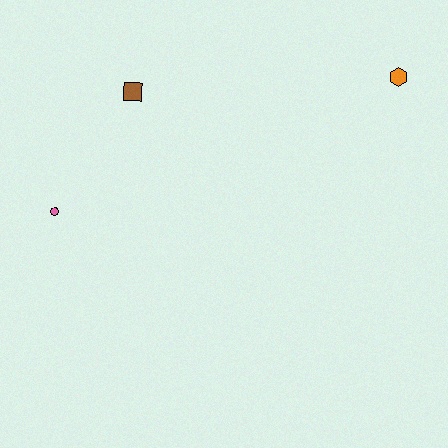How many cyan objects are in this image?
There are no cyan objects.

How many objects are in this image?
There are 3 objects.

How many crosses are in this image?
There are no crosses.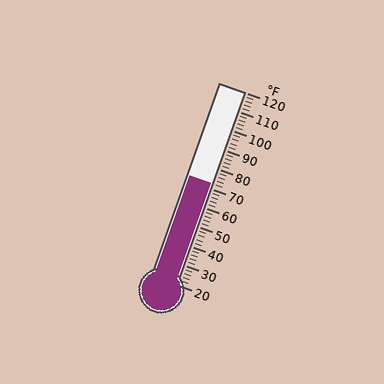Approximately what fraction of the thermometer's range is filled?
The thermometer is filled to approximately 50% of its range.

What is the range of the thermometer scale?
The thermometer scale ranges from 20°F to 120°F.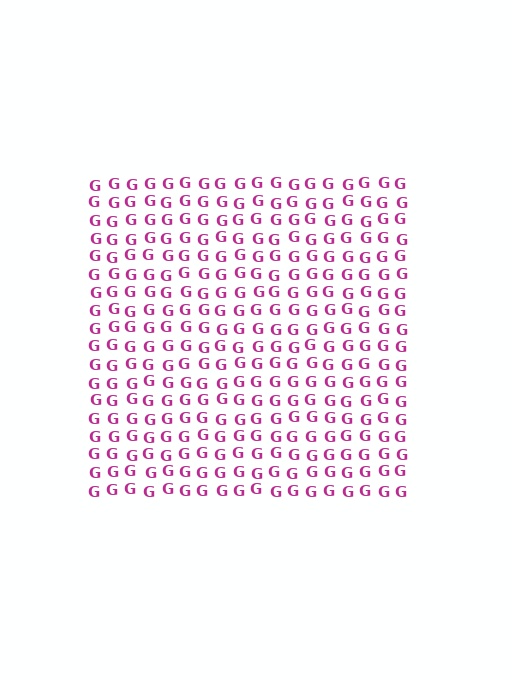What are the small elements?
The small elements are letter G's.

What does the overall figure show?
The overall figure shows a square.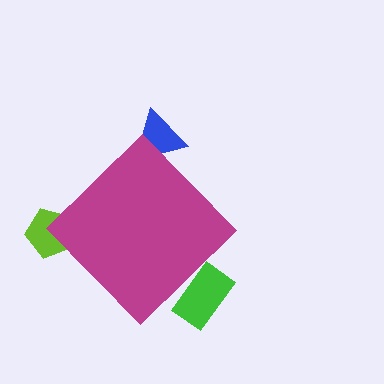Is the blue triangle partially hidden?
Yes, the blue triangle is partially hidden behind the magenta diamond.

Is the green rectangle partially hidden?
Yes, the green rectangle is partially hidden behind the magenta diamond.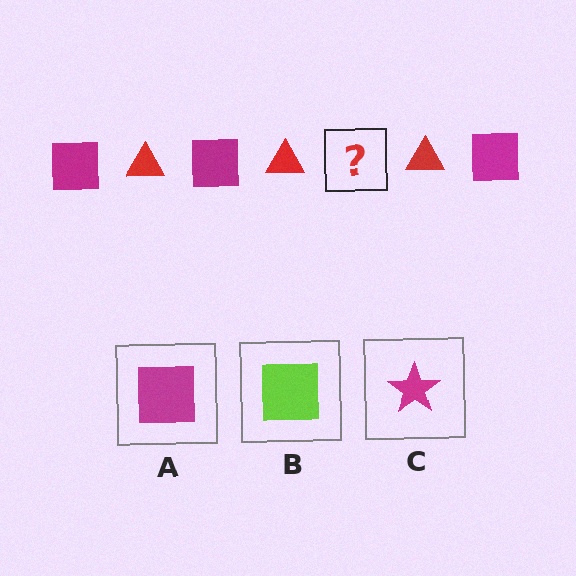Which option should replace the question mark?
Option A.